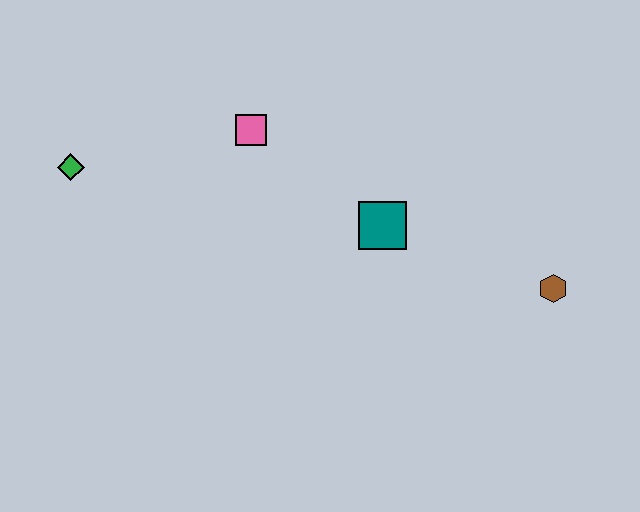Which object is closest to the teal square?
The pink square is closest to the teal square.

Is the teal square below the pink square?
Yes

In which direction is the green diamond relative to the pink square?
The green diamond is to the left of the pink square.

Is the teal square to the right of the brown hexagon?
No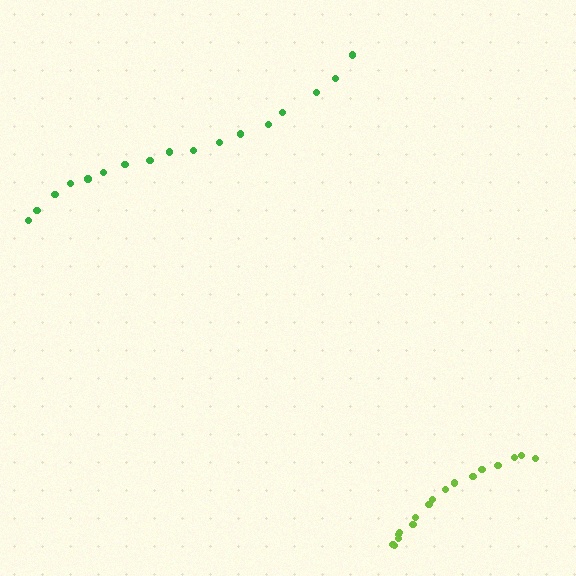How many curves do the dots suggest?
There are 2 distinct paths.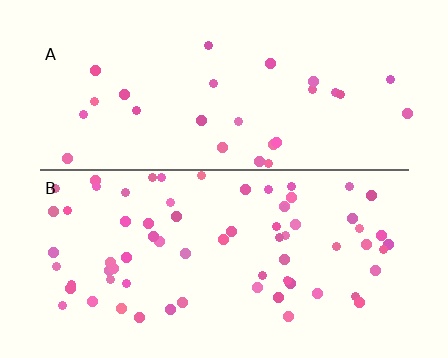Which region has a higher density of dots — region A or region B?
B (the bottom).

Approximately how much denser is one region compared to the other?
Approximately 2.5× — region B over region A.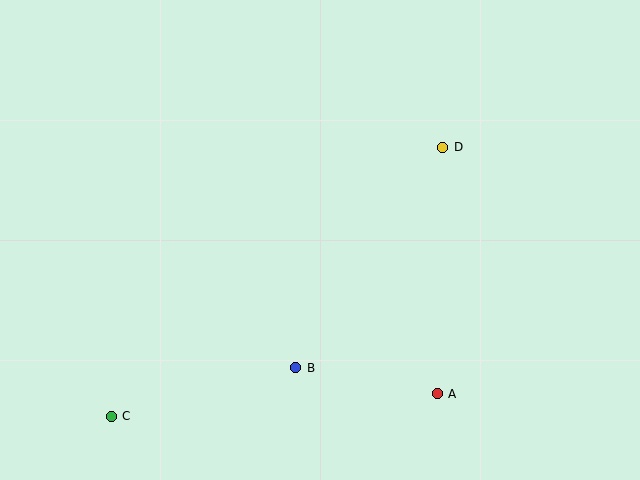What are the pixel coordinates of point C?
Point C is at (111, 416).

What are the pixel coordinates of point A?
Point A is at (437, 394).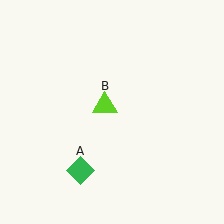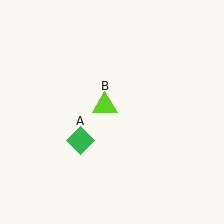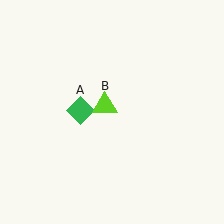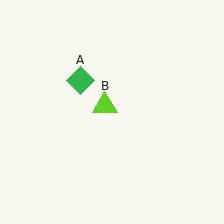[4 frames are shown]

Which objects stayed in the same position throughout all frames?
Lime triangle (object B) remained stationary.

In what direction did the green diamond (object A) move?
The green diamond (object A) moved up.